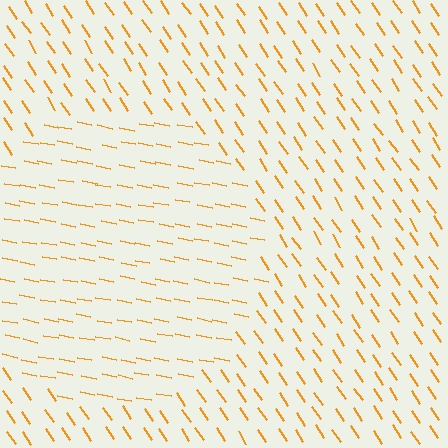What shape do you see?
I see a circle.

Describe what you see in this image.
The image is filled with small orange line segments. A circle region in the image has lines oriented differently from the surrounding lines, creating a visible texture boundary.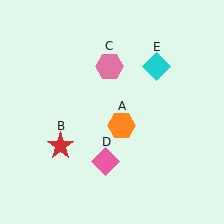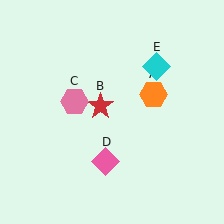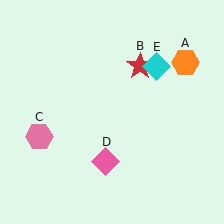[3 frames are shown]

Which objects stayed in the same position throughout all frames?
Pink diamond (object D) and cyan diamond (object E) remained stationary.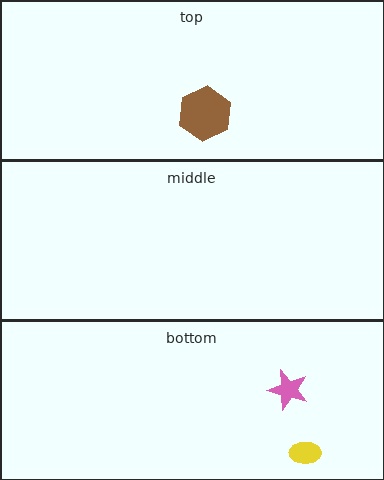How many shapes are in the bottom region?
2.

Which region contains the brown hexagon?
The top region.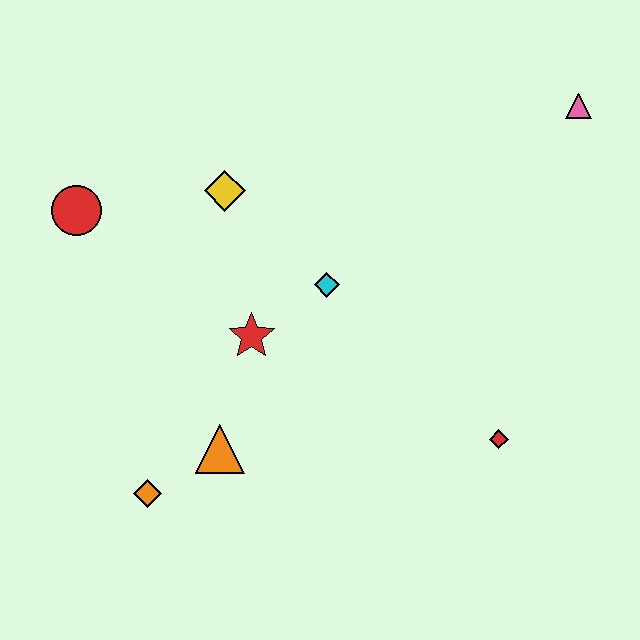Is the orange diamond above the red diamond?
No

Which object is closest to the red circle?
The yellow diamond is closest to the red circle.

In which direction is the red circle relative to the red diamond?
The red circle is to the left of the red diamond.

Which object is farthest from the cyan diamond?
The pink triangle is farthest from the cyan diamond.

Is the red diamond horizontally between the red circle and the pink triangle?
Yes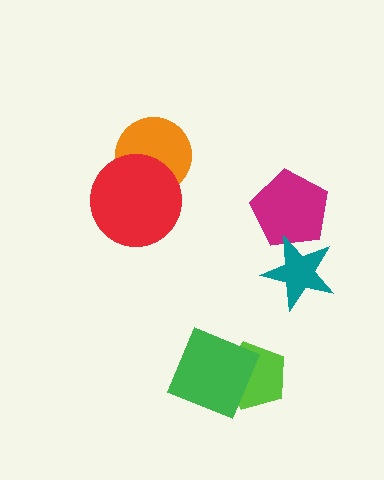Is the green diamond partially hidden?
No, no other shape covers it.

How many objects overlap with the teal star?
1 object overlaps with the teal star.